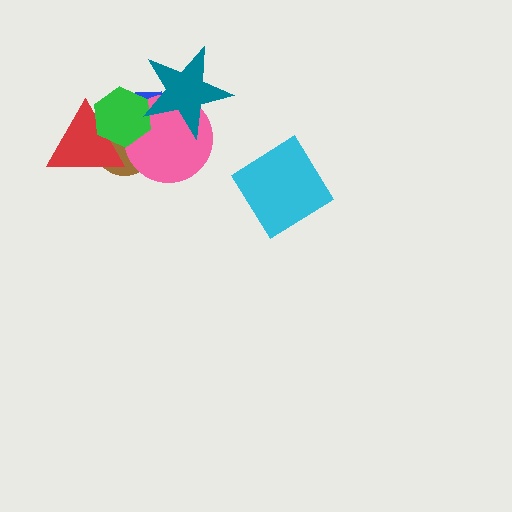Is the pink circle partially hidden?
Yes, it is partially covered by another shape.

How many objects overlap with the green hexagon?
5 objects overlap with the green hexagon.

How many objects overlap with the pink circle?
4 objects overlap with the pink circle.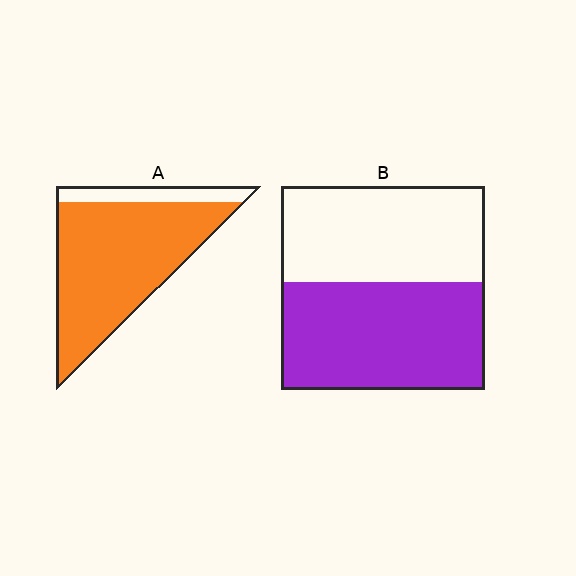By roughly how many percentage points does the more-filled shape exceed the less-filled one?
By roughly 30 percentage points (A over B).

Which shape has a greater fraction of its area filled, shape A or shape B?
Shape A.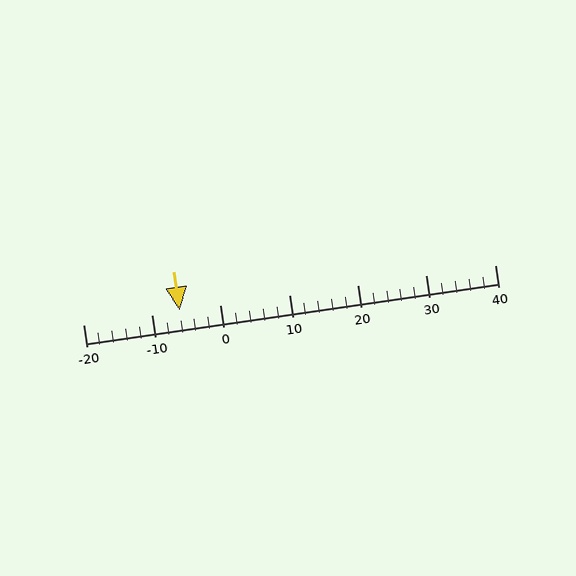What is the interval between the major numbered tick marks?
The major tick marks are spaced 10 units apart.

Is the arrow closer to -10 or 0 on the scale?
The arrow is closer to -10.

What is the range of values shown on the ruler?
The ruler shows values from -20 to 40.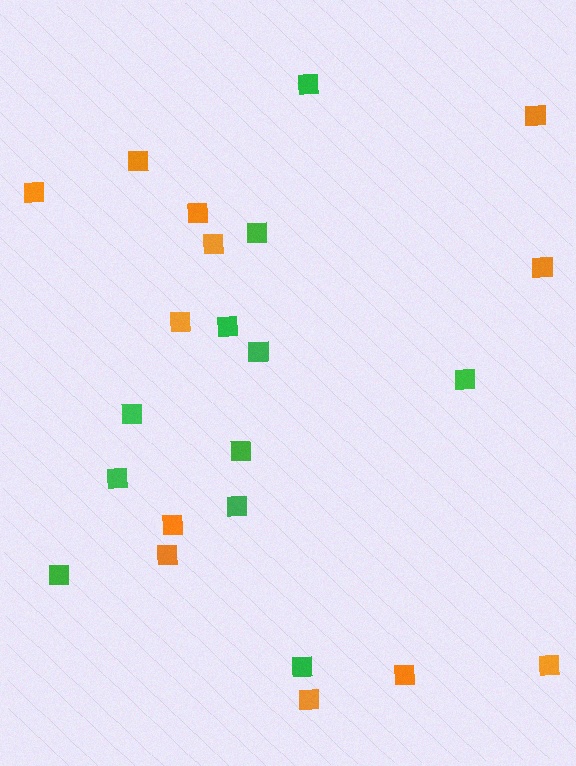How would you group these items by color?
There are 2 groups: one group of orange squares (12) and one group of green squares (11).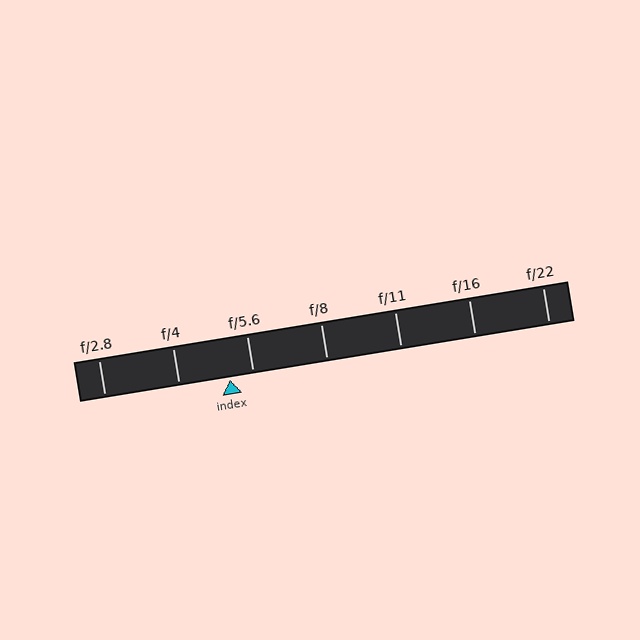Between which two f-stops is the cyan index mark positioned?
The index mark is between f/4 and f/5.6.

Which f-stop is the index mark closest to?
The index mark is closest to f/5.6.